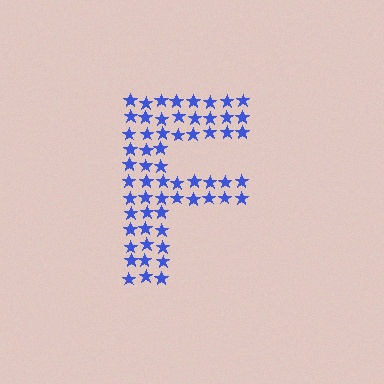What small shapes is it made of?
It is made of small stars.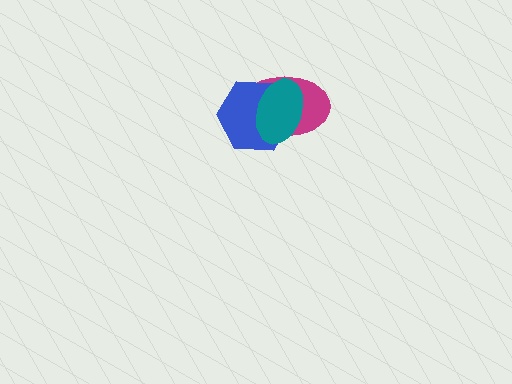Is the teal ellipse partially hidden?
No, no other shape covers it.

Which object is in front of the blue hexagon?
The teal ellipse is in front of the blue hexagon.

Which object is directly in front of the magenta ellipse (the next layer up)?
The blue hexagon is directly in front of the magenta ellipse.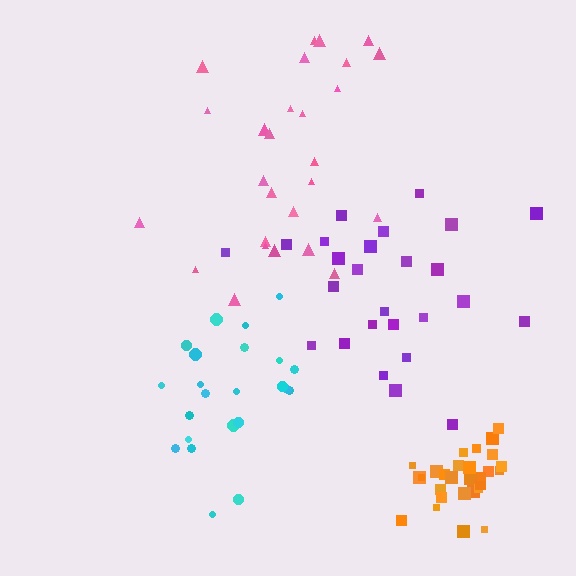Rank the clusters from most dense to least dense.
orange, cyan, purple, pink.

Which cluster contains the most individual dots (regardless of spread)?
Orange (28).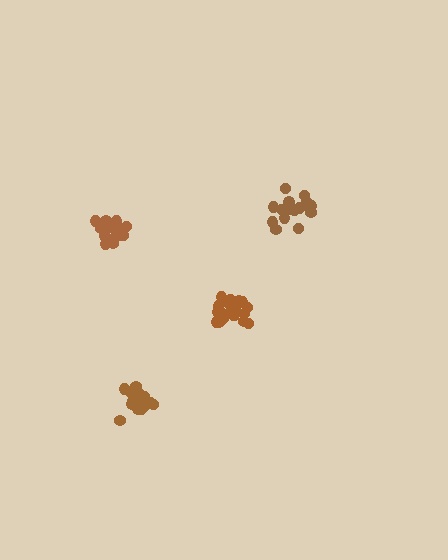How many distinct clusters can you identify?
There are 4 distinct clusters.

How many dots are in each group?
Group 1: 21 dots, Group 2: 19 dots, Group 3: 18 dots, Group 4: 18 dots (76 total).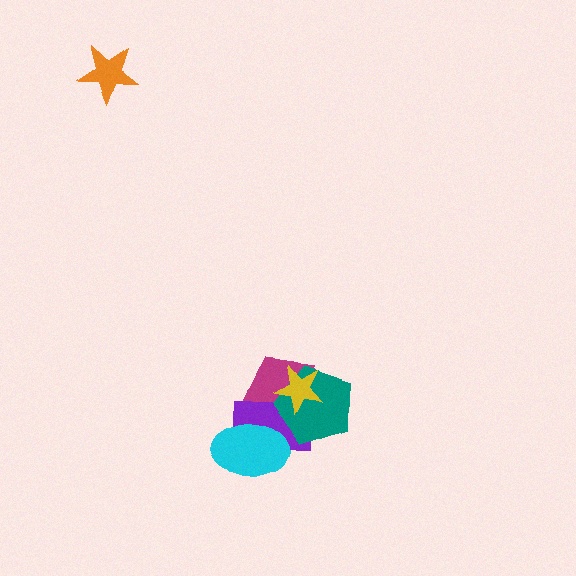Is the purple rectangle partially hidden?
Yes, it is partially covered by another shape.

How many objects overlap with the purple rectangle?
4 objects overlap with the purple rectangle.